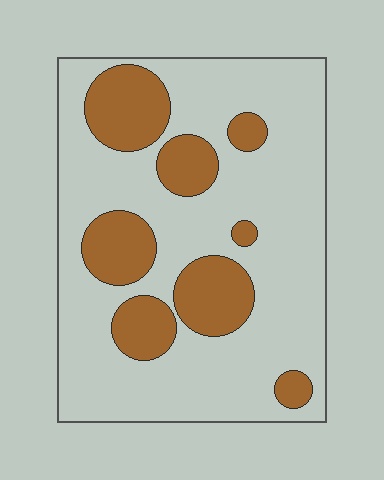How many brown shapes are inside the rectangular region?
8.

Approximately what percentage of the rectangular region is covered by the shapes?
Approximately 25%.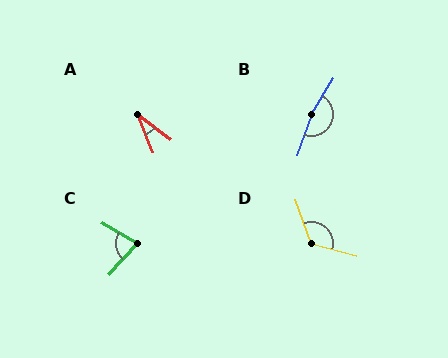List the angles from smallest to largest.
A (31°), C (78°), D (125°), B (167°).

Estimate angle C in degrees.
Approximately 78 degrees.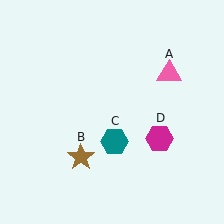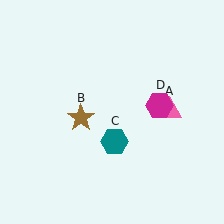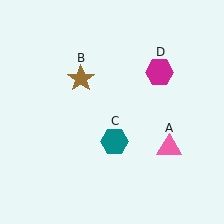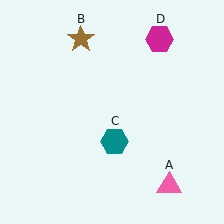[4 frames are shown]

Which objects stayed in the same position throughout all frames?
Teal hexagon (object C) remained stationary.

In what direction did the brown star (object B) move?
The brown star (object B) moved up.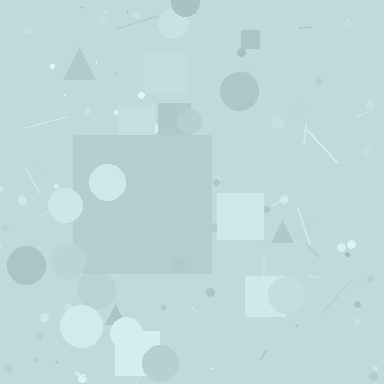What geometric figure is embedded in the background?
A square is embedded in the background.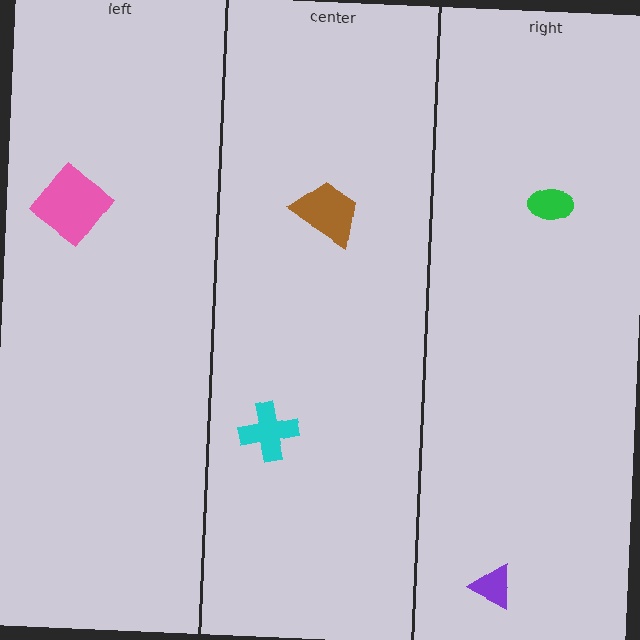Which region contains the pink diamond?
The left region.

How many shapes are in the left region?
1.